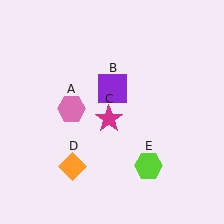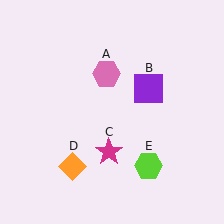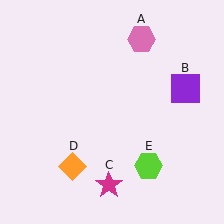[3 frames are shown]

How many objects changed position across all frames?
3 objects changed position: pink hexagon (object A), purple square (object B), magenta star (object C).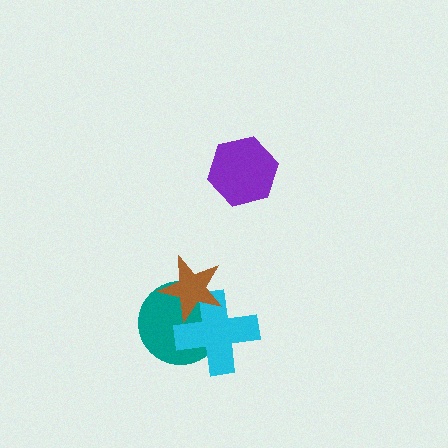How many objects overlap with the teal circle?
2 objects overlap with the teal circle.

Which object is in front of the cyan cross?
The brown star is in front of the cyan cross.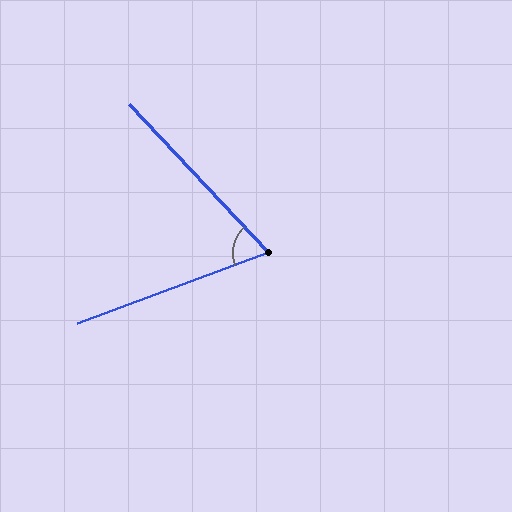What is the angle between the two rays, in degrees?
Approximately 67 degrees.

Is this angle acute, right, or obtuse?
It is acute.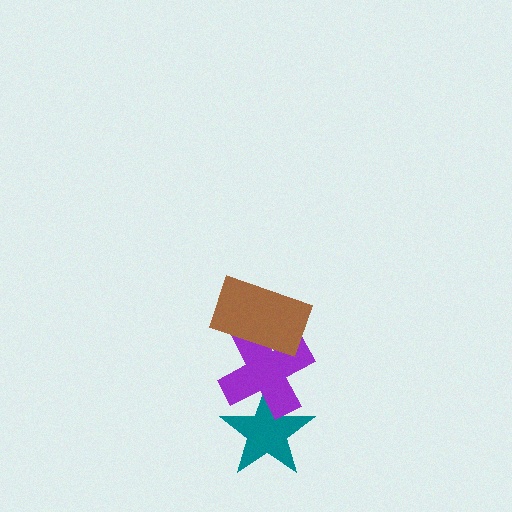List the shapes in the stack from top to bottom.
From top to bottom: the brown rectangle, the purple cross, the teal star.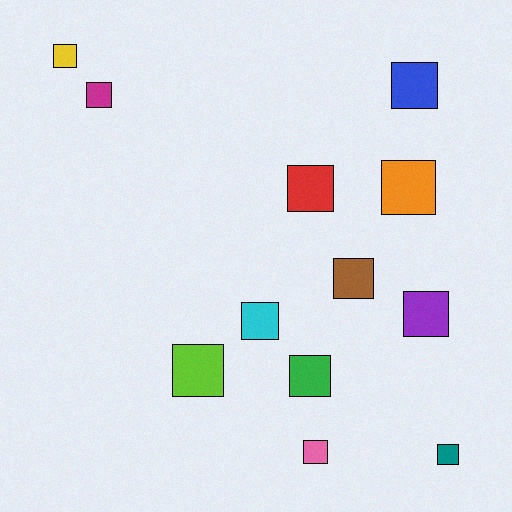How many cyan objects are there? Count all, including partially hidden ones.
There is 1 cyan object.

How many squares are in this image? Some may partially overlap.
There are 12 squares.